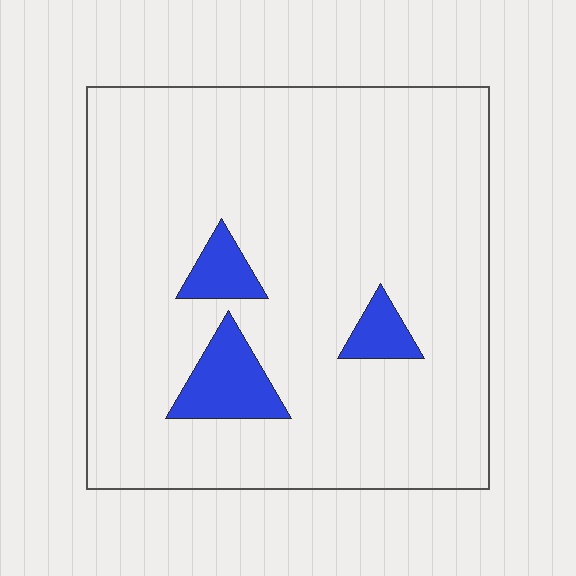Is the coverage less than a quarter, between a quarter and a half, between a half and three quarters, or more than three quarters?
Less than a quarter.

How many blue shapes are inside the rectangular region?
3.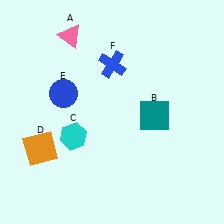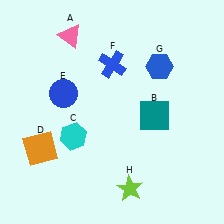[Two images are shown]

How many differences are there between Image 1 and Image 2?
There are 2 differences between the two images.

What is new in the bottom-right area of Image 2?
A lime star (H) was added in the bottom-right area of Image 2.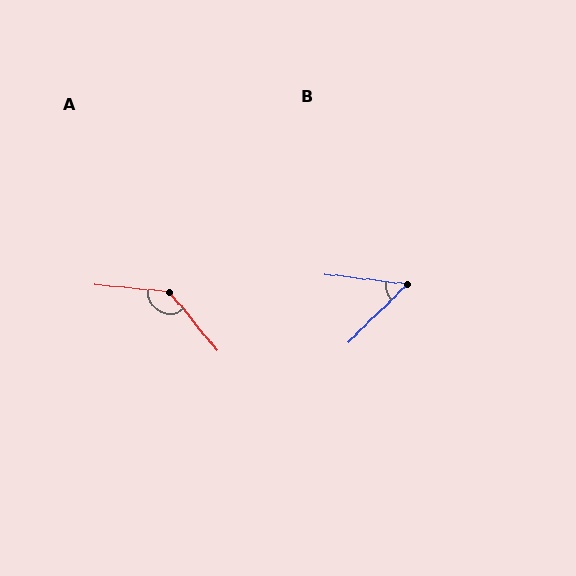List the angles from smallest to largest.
B (51°), A (135°).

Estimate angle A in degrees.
Approximately 135 degrees.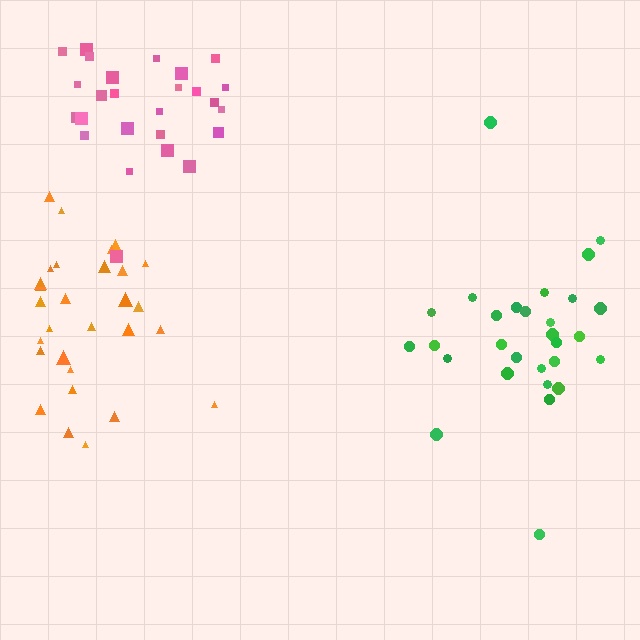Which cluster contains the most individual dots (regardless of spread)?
Orange (30).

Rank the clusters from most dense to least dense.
orange, pink, green.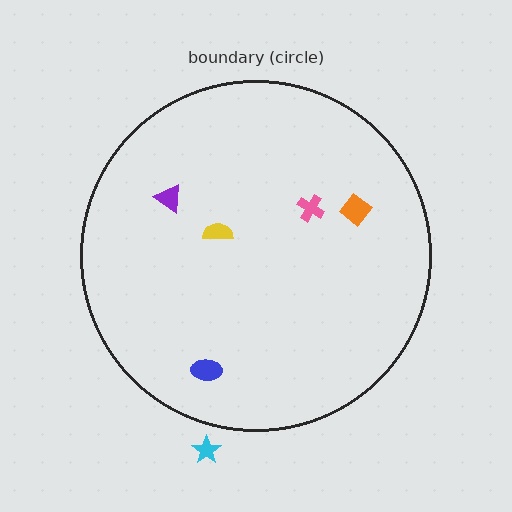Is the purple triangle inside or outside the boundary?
Inside.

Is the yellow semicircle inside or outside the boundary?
Inside.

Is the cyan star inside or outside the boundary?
Outside.